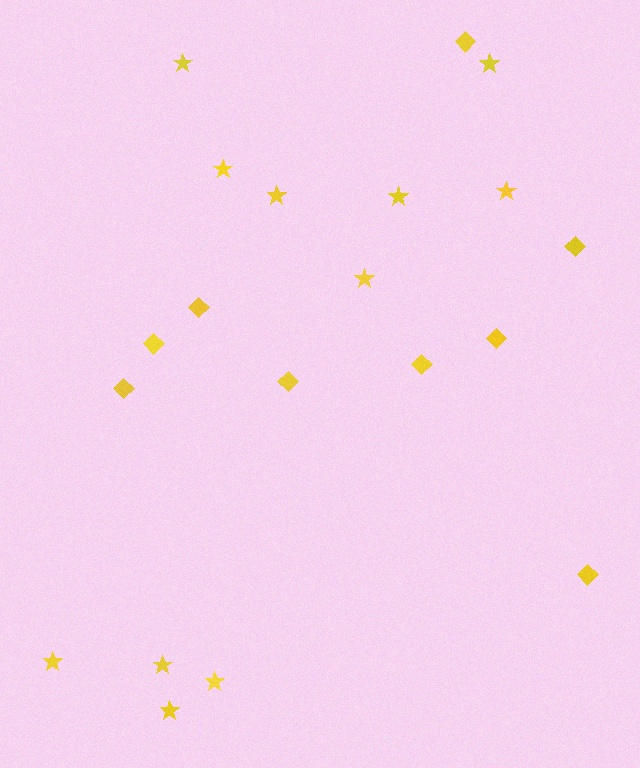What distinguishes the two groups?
There are 2 groups: one group of diamonds (9) and one group of stars (11).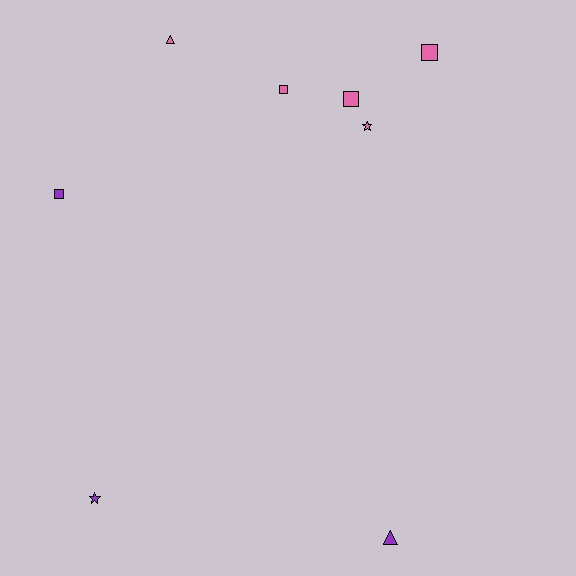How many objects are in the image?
There are 8 objects.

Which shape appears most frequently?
Square, with 4 objects.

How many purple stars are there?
There is 1 purple star.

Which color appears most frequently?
Pink, with 5 objects.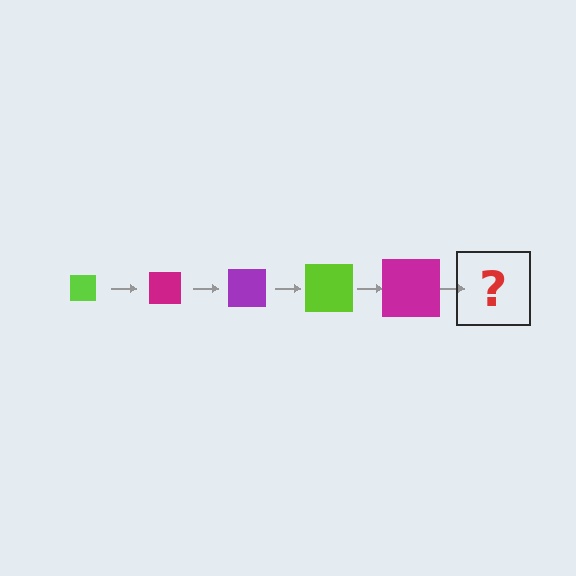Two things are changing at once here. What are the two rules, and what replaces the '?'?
The two rules are that the square grows larger each step and the color cycles through lime, magenta, and purple. The '?' should be a purple square, larger than the previous one.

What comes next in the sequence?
The next element should be a purple square, larger than the previous one.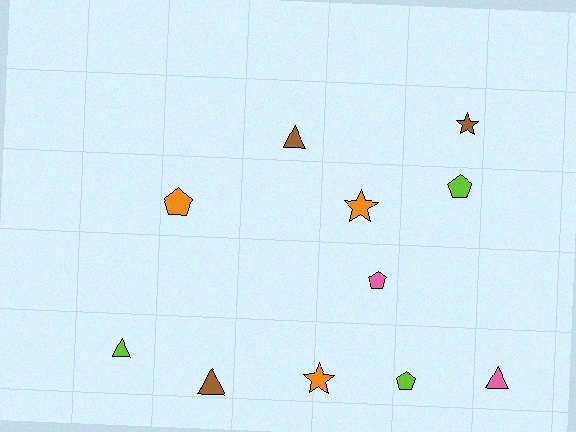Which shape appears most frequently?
Triangle, with 4 objects.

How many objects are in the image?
There are 11 objects.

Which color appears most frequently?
Lime, with 3 objects.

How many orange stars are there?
There are 2 orange stars.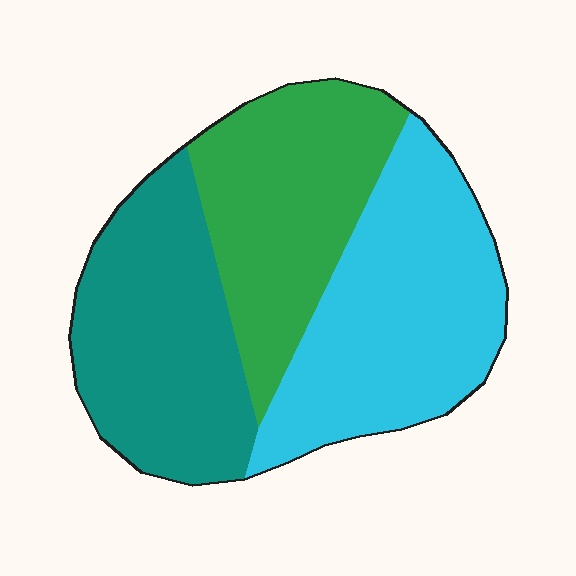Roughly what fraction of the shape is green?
Green takes up between a sixth and a third of the shape.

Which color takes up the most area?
Cyan, at roughly 35%.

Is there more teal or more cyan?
Cyan.